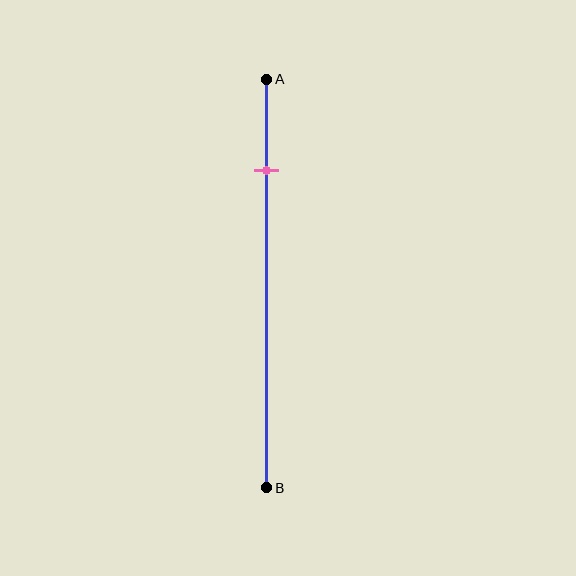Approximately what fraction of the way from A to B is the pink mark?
The pink mark is approximately 20% of the way from A to B.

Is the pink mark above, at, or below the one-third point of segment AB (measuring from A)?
The pink mark is above the one-third point of segment AB.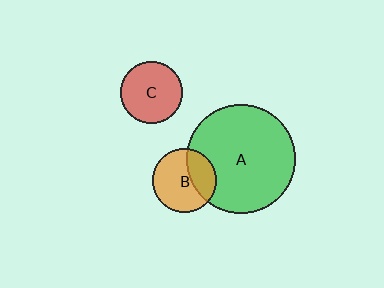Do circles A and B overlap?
Yes.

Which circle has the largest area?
Circle A (green).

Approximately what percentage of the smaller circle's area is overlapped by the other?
Approximately 35%.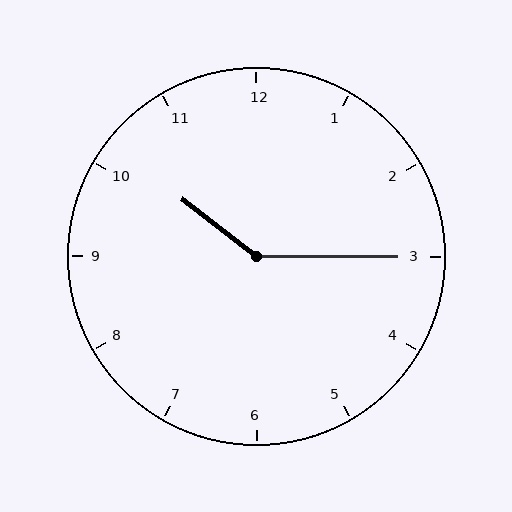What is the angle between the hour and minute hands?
Approximately 142 degrees.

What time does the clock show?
10:15.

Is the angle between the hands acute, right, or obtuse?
It is obtuse.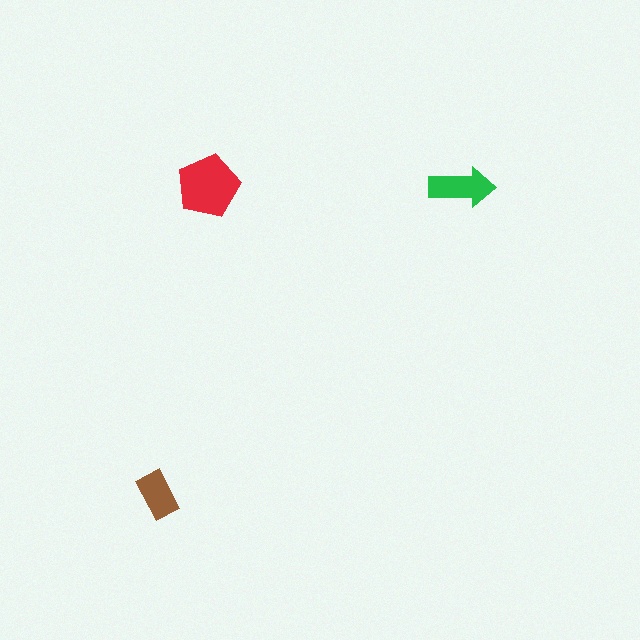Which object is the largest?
The red pentagon.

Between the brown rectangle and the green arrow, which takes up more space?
The green arrow.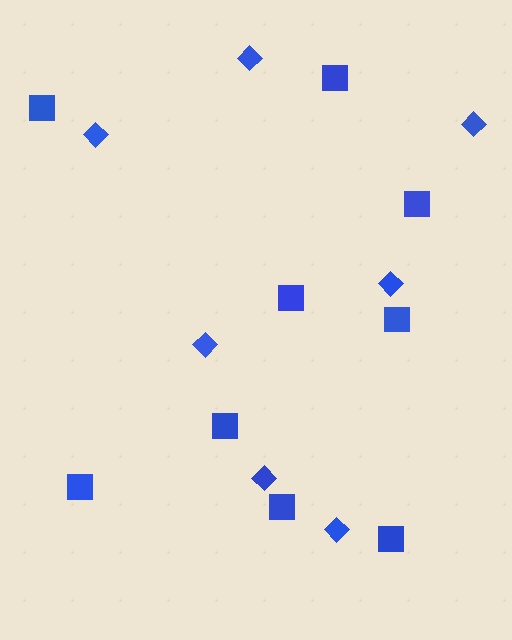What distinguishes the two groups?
There are 2 groups: one group of diamonds (7) and one group of squares (9).